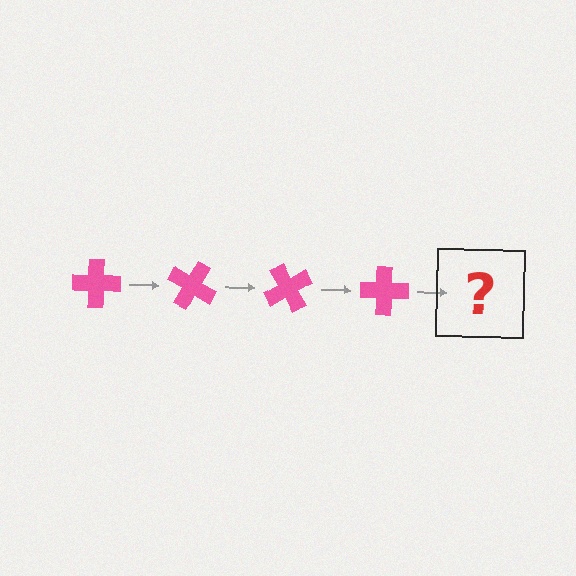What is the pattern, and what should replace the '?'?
The pattern is that the cross rotates 30 degrees each step. The '?' should be a pink cross rotated 120 degrees.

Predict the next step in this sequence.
The next step is a pink cross rotated 120 degrees.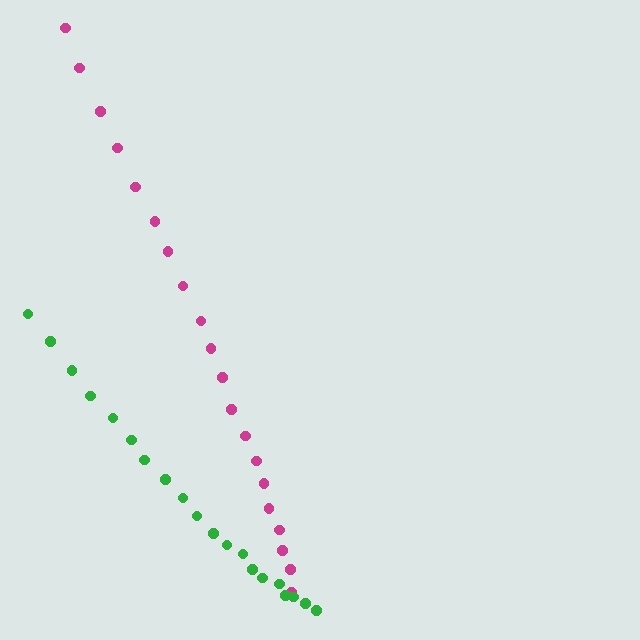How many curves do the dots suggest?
There are 2 distinct paths.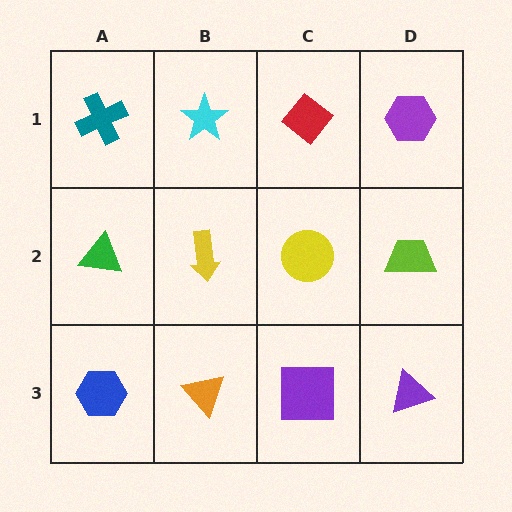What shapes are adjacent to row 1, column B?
A yellow arrow (row 2, column B), a teal cross (row 1, column A), a red diamond (row 1, column C).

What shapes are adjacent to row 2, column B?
A cyan star (row 1, column B), an orange triangle (row 3, column B), a green triangle (row 2, column A), a yellow circle (row 2, column C).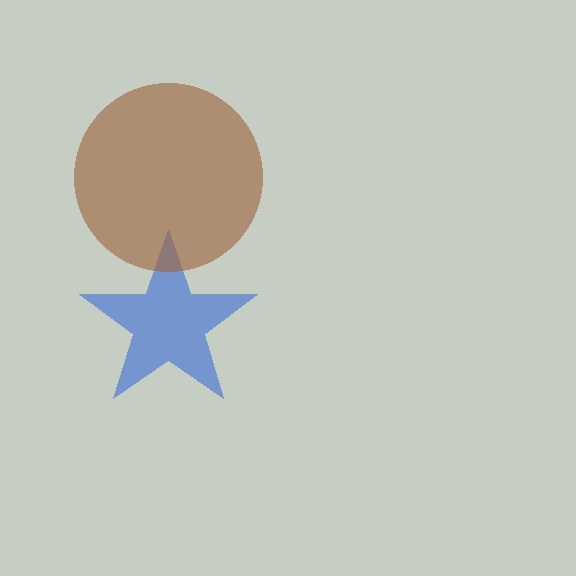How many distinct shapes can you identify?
There are 2 distinct shapes: a blue star, a brown circle.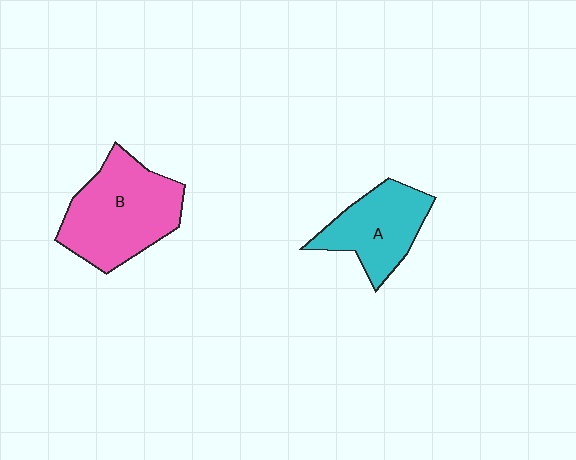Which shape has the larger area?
Shape B (pink).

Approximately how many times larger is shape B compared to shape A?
Approximately 1.4 times.